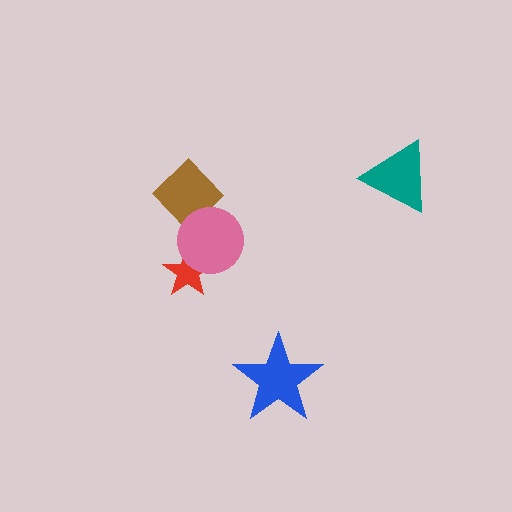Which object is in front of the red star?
The pink circle is in front of the red star.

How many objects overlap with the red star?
1 object overlaps with the red star.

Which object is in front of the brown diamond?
The pink circle is in front of the brown diamond.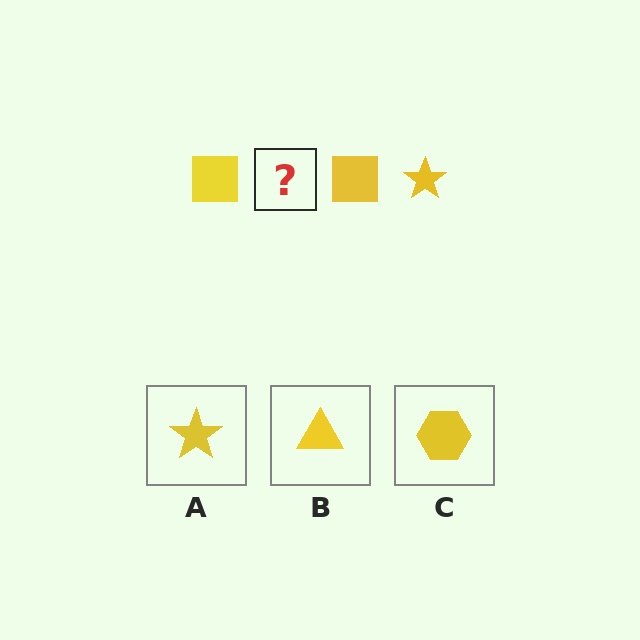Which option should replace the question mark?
Option A.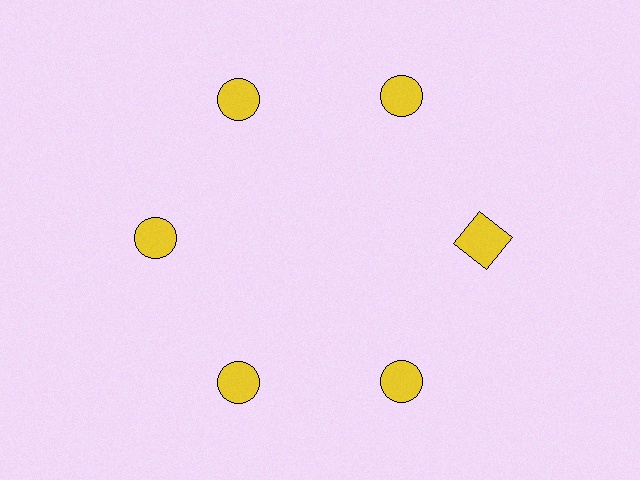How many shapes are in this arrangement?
There are 6 shapes arranged in a ring pattern.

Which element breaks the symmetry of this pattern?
The yellow square at roughly the 3 o'clock position breaks the symmetry. All other shapes are yellow circles.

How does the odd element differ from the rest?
It has a different shape: square instead of circle.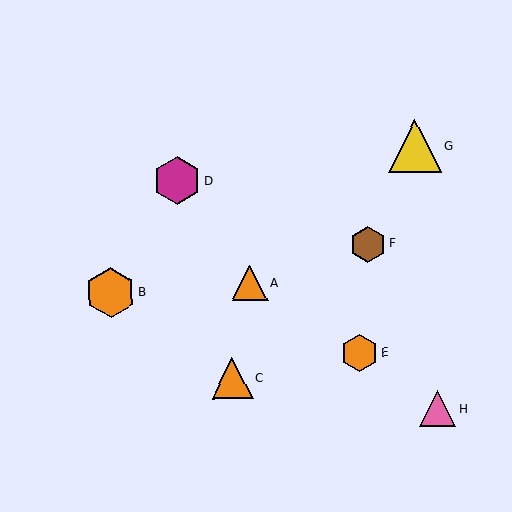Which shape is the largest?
The yellow triangle (labeled G) is the largest.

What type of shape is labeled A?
Shape A is an orange triangle.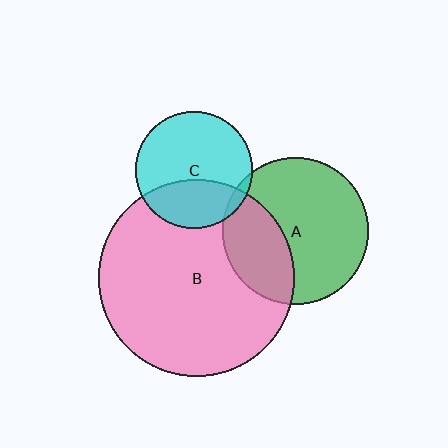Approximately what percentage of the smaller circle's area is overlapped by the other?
Approximately 35%.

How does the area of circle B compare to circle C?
Approximately 2.8 times.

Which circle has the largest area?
Circle B (pink).